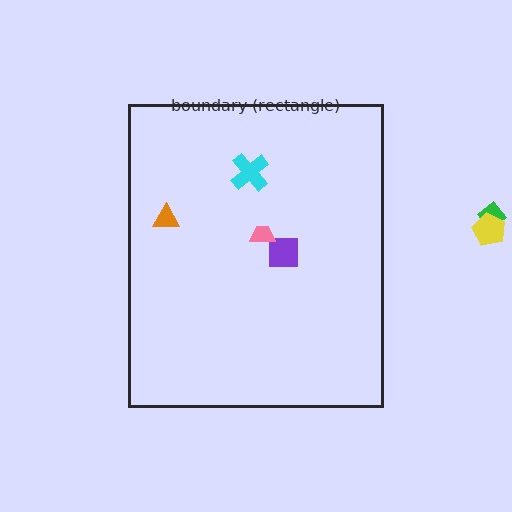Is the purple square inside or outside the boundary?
Inside.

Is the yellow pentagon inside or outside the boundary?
Outside.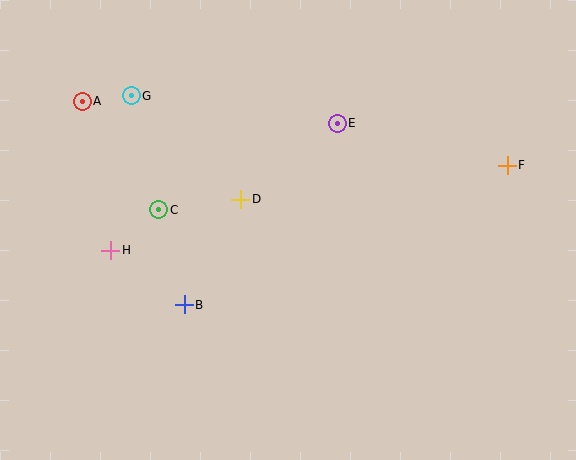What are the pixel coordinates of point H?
Point H is at (111, 250).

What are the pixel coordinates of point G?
Point G is at (131, 96).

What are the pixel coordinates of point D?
Point D is at (241, 199).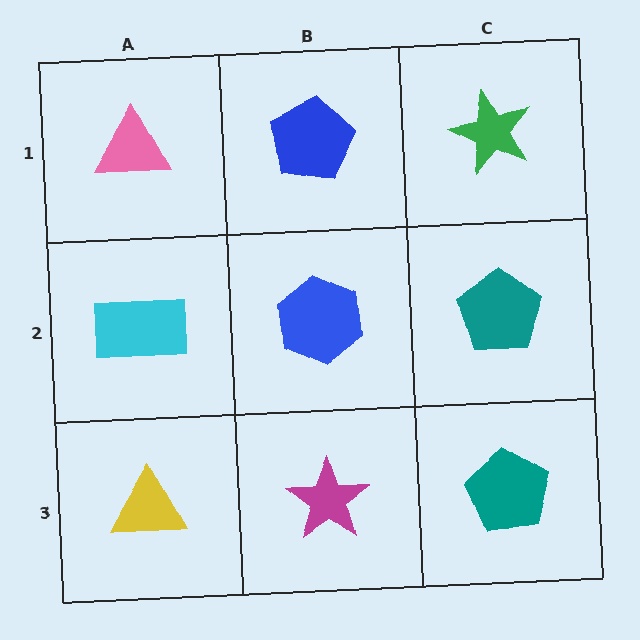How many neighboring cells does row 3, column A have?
2.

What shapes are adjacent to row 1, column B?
A blue hexagon (row 2, column B), a pink triangle (row 1, column A), a green star (row 1, column C).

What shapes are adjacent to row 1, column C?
A teal pentagon (row 2, column C), a blue pentagon (row 1, column B).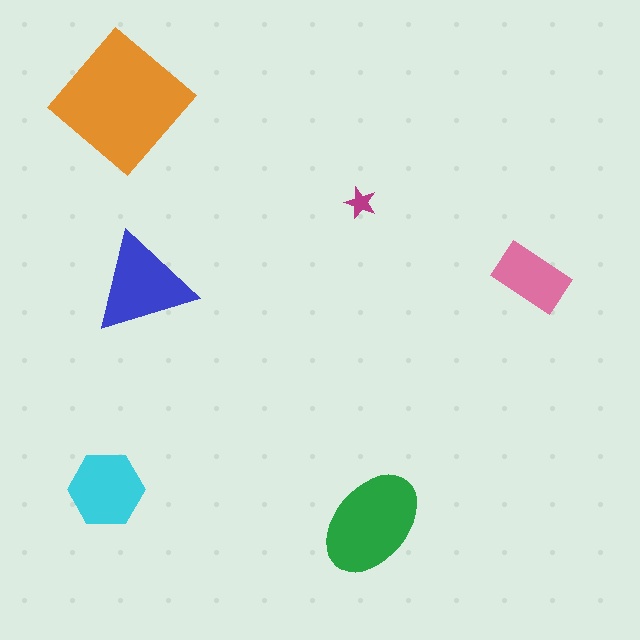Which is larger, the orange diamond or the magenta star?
The orange diamond.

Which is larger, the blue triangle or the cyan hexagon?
The blue triangle.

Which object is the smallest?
The magenta star.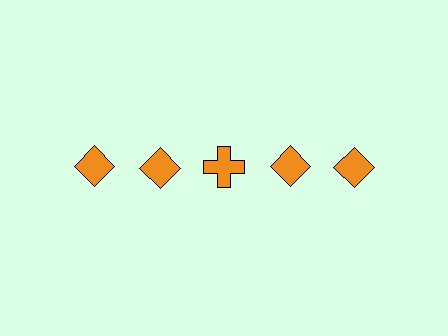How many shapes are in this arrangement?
There are 5 shapes arranged in a grid pattern.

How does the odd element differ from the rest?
It has a different shape: cross instead of diamond.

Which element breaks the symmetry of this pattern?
The orange cross in the top row, center column breaks the symmetry. All other shapes are orange diamonds.